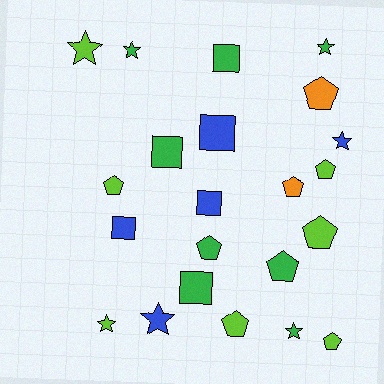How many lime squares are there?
There are no lime squares.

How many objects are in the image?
There are 22 objects.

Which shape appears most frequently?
Pentagon, with 9 objects.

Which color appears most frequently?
Green, with 8 objects.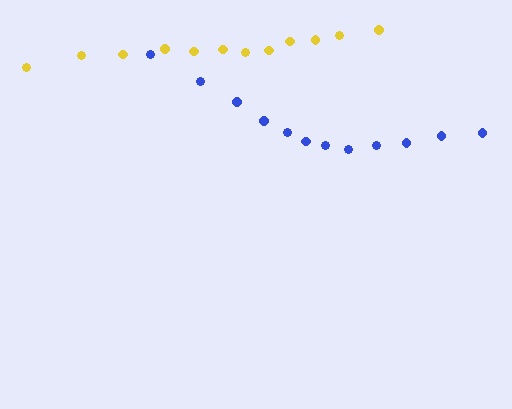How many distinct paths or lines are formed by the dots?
There are 2 distinct paths.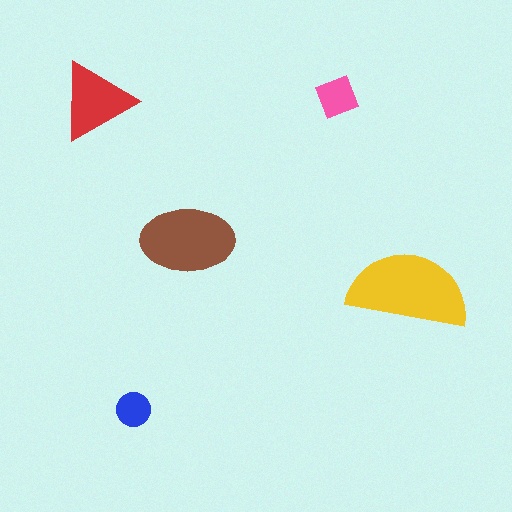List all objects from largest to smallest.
The yellow semicircle, the brown ellipse, the red triangle, the pink diamond, the blue circle.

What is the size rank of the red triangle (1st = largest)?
3rd.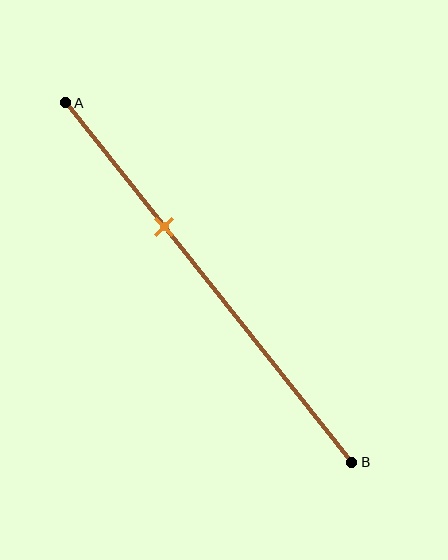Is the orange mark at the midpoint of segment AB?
No, the mark is at about 35% from A, not at the 50% midpoint.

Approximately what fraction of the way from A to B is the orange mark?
The orange mark is approximately 35% of the way from A to B.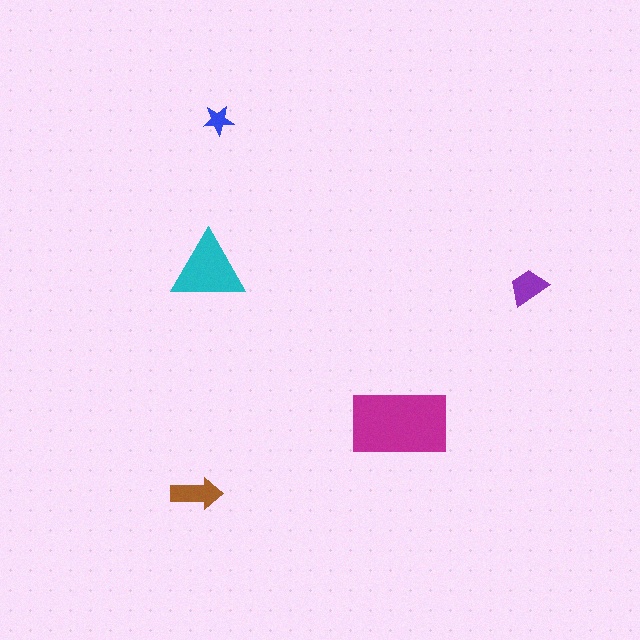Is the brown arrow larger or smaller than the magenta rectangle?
Smaller.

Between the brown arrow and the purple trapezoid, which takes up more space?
The brown arrow.